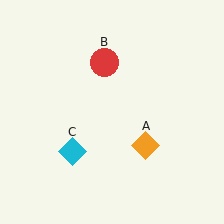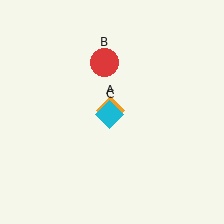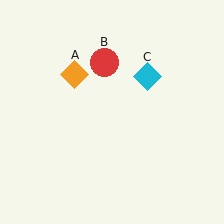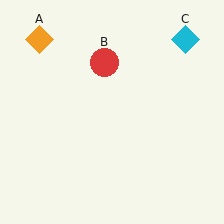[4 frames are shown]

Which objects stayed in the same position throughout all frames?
Red circle (object B) remained stationary.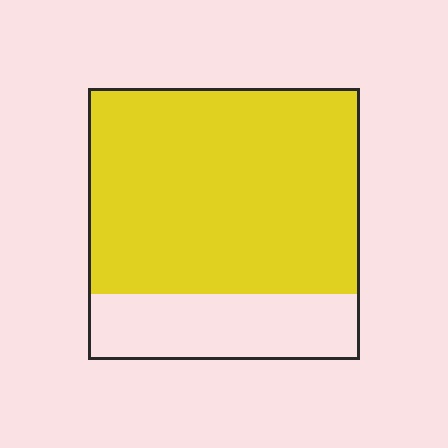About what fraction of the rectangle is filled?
About three quarters (3/4).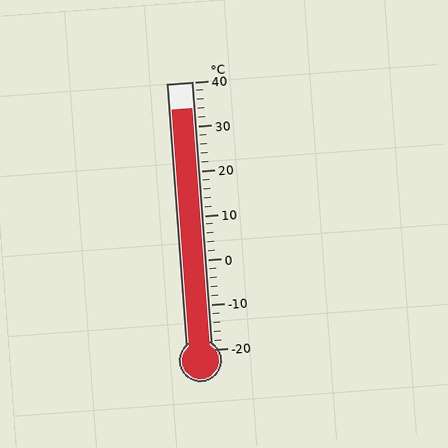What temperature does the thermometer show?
The thermometer shows approximately 34°C.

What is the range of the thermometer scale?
The thermometer scale ranges from -20°C to 40°C.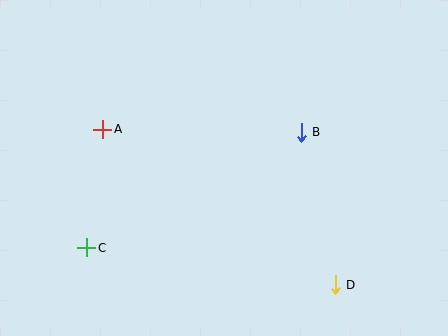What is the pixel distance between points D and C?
The distance between D and C is 251 pixels.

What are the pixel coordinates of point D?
Point D is at (335, 285).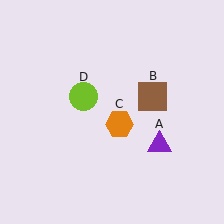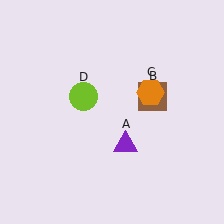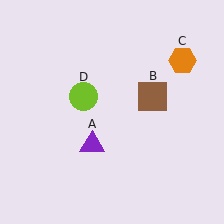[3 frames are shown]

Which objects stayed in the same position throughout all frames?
Brown square (object B) and lime circle (object D) remained stationary.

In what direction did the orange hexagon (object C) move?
The orange hexagon (object C) moved up and to the right.